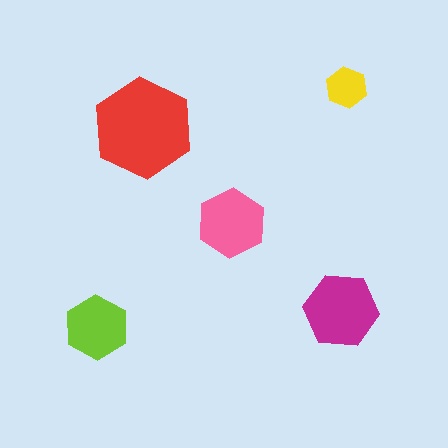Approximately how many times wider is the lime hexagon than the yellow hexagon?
About 1.5 times wider.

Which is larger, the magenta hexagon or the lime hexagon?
The magenta one.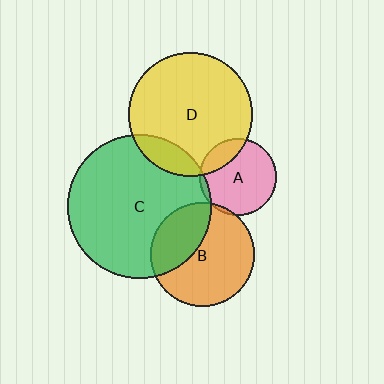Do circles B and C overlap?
Yes.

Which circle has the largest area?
Circle C (green).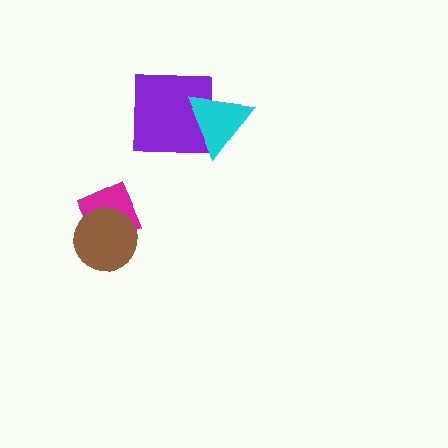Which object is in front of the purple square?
The cyan triangle is in front of the purple square.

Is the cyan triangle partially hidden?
No, no other shape covers it.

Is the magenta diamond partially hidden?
Yes, it is partially covered by another shape.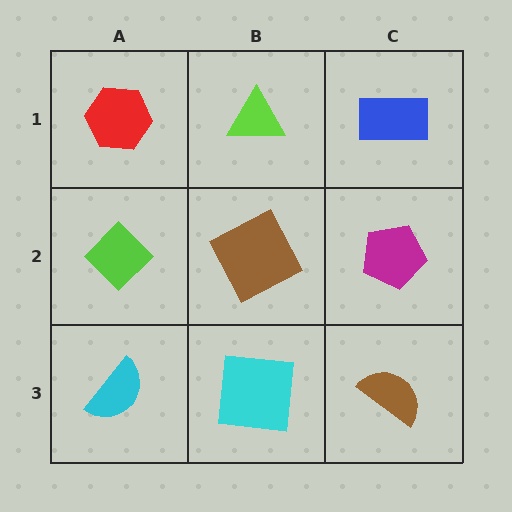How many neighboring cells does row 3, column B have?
3.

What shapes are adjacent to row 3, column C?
A magenta pentagon (row 2, column C), a cyan square (row 3, column B).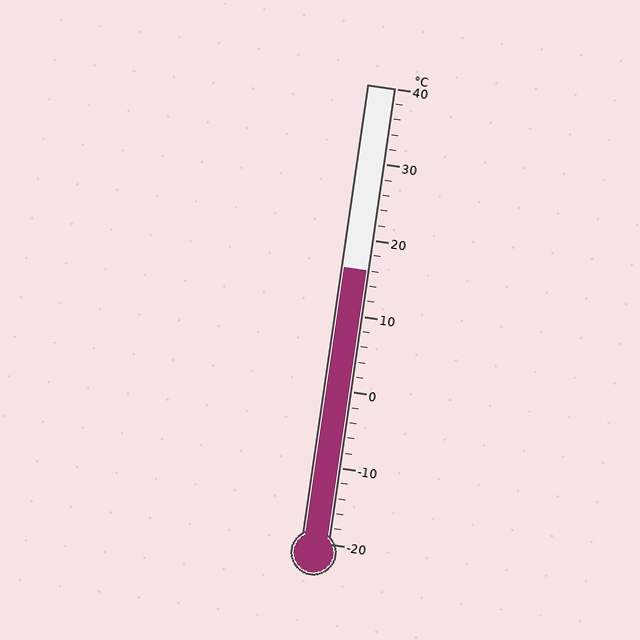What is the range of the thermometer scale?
The thermometer scale ranges from -20°C to 40°C.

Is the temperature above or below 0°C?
The temperature is above 0°C.